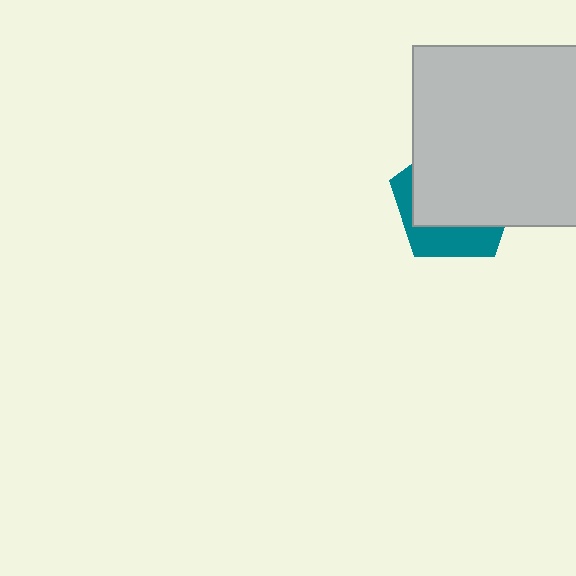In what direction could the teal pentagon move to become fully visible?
The teal pentagon could move toward the lower-left. That would shift it out from behind the light gray rectangle entirely.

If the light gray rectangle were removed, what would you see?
You would see the complete teal pentagon.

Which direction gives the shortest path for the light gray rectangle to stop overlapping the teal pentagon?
Moving toward the upper-right gives the shortest separation.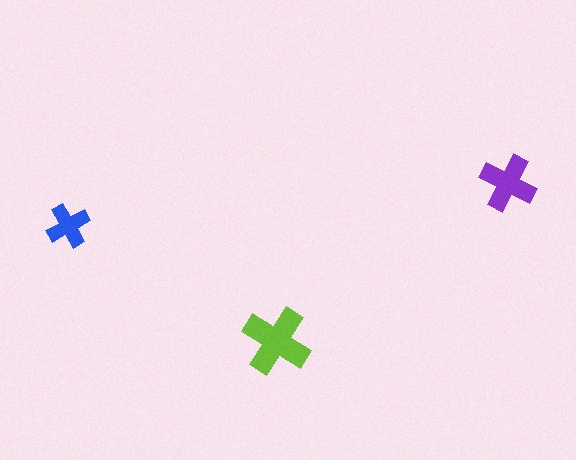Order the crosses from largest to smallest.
the lime one, the purple one, the blue one.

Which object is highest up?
The purple cross is topmost.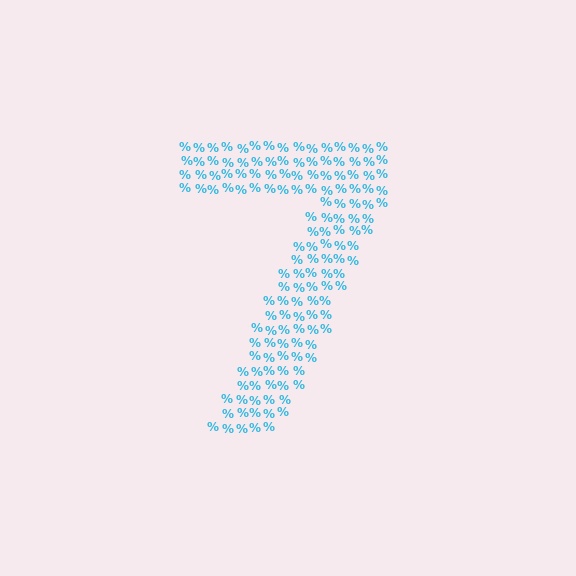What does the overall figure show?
The overall figure shows the digit 7.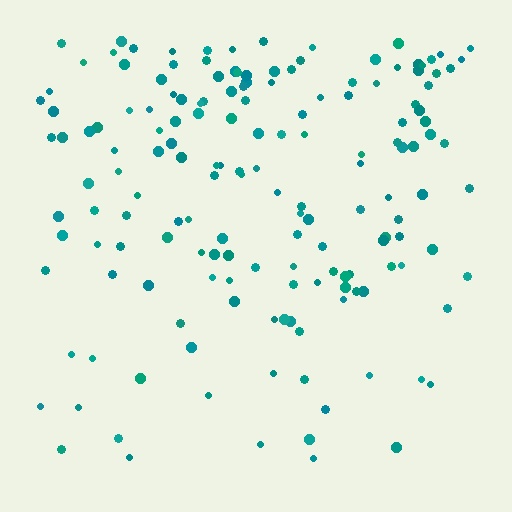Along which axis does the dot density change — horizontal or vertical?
Vertical.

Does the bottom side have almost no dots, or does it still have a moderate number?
Still a moderate number, just noticeably fewer than the top.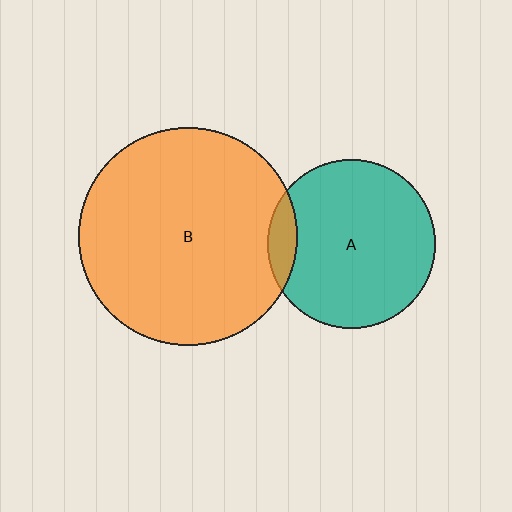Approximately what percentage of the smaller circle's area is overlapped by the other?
Approximately 10%.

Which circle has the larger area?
Circle B (orange).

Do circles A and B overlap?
Yes.